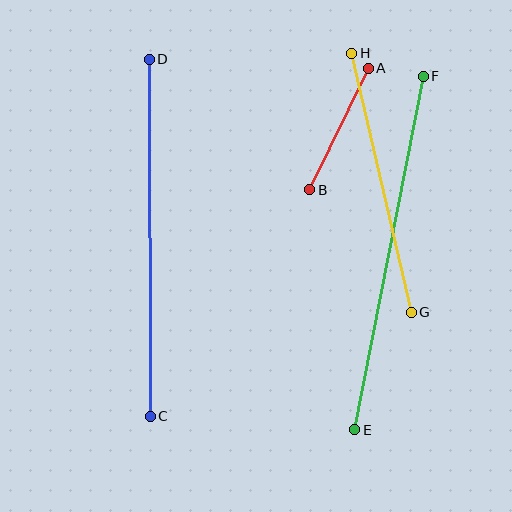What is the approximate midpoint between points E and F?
The midpoint is at approximately (389, 253) pixels.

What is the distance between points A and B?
The distance is approximately 135 pixels.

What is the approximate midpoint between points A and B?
The midpoint is at approximately (339, 129) pixels.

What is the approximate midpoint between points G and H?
The midpoint is at approximately (382, 183) pixels.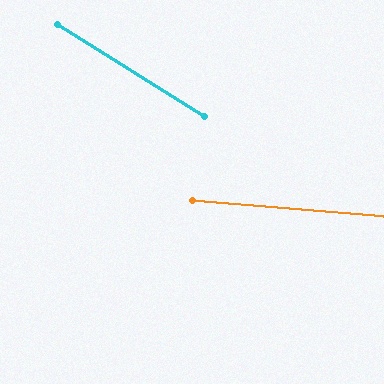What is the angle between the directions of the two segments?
Approximately 27 degrees.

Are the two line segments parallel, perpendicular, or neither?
Neither parallel nor perpendicular — they differ by about 27°.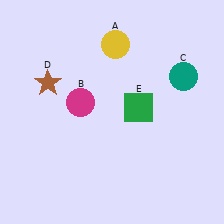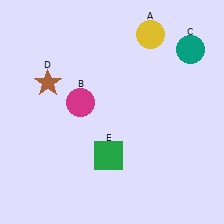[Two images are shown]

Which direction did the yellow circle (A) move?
The yellow circle (A) moved right.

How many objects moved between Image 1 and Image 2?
3 objects moved between the two images.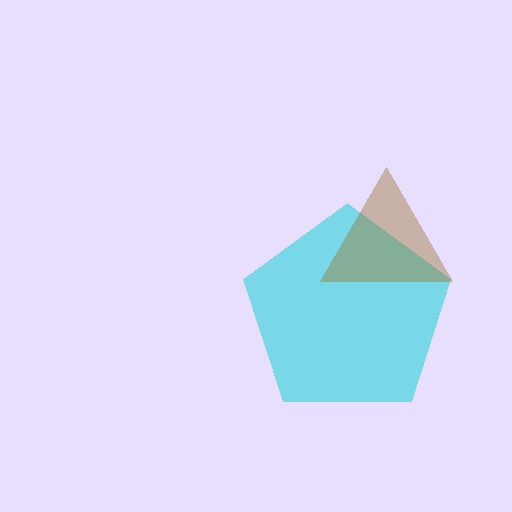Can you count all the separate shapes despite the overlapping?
Yes, there are 2 separate shapes.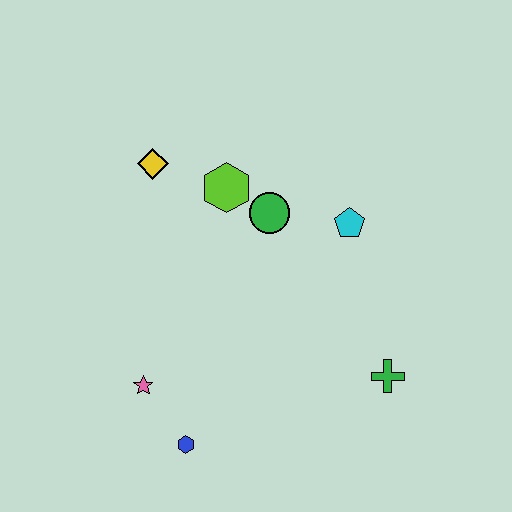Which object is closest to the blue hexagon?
The pink star is closest to the blue hexagon.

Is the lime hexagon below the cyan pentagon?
No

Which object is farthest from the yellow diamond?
The green cross is farthest from the yellow diamond.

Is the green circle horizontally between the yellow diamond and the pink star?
No